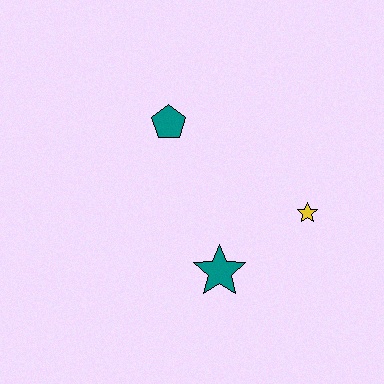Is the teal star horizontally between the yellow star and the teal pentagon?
Yes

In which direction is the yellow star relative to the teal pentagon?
The yellow star is to the right of the teal pentagon.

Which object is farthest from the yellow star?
The teal pentagon is farthest from the yellow star.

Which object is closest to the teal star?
The yellow star is closest to the teal star.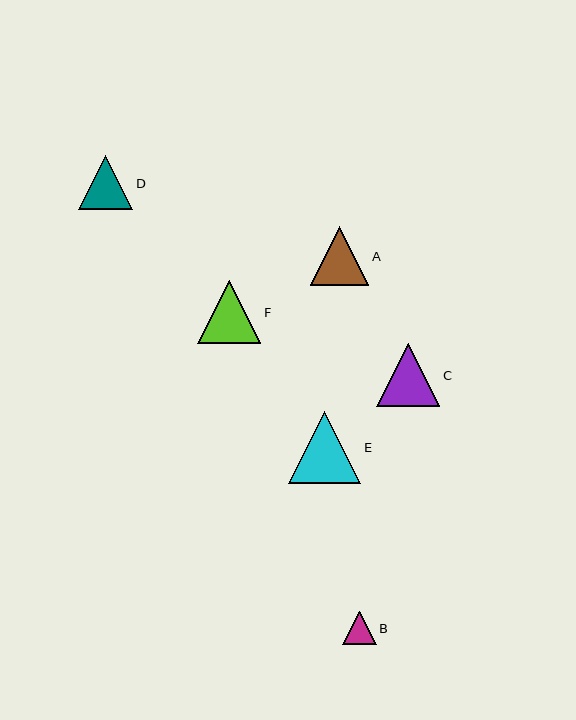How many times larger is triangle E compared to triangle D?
Triangle E is approximately 1.3 times the size of triangle D.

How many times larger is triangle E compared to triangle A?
Triangle E is approximately 1.2 times the size of triangle A.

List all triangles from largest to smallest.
From largest to smallest: E, F, C, A, D, B.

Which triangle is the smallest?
Triangle B is the smallest with a size of approximately 33 pixels.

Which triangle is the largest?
Triangle E is the largest with a size of approximately 72 pixels.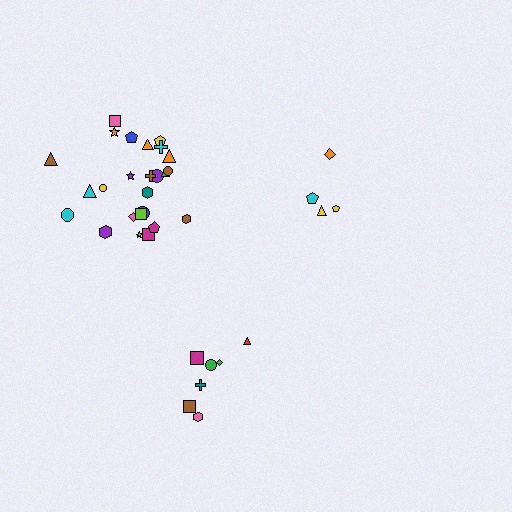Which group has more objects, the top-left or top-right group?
The top-left group.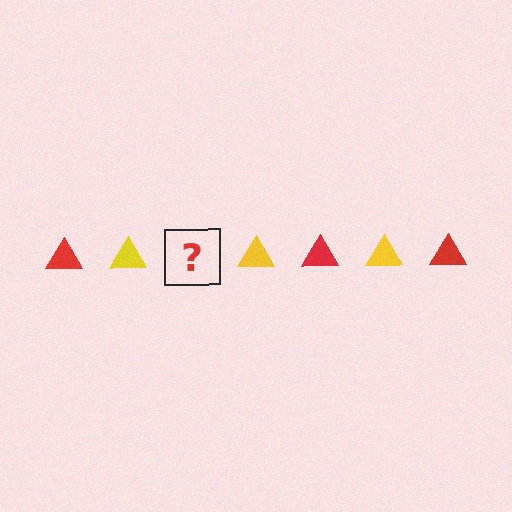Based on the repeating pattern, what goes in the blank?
The blank should be a red triangle.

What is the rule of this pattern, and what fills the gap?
The rule is that the pattern cycles through red, yellow triangles. The gap should be filled with a red triangle.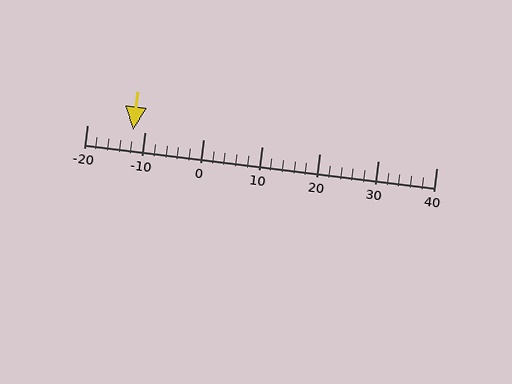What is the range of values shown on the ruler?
The ruler shows values from -20 to 40.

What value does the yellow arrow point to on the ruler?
The yellow arrow points to approximately -12.